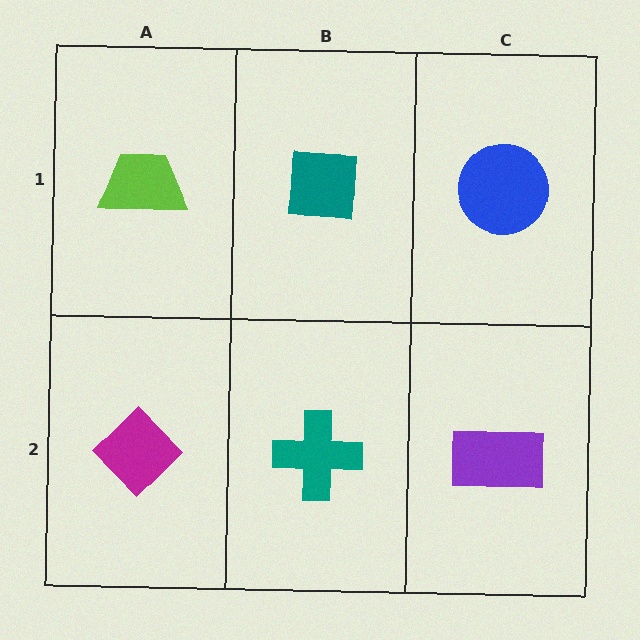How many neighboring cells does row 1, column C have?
2.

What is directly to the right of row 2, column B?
A purple rectangle.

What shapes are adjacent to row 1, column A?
A magenta diamond (row 2, column A), a teal square (row 1, column B).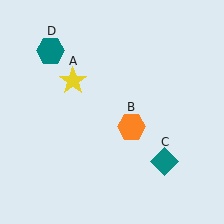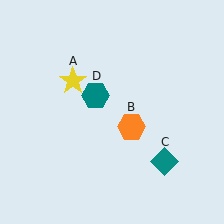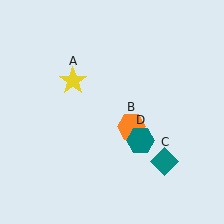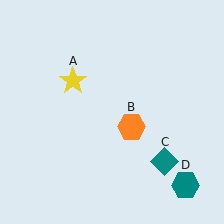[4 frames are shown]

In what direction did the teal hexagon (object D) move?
The teal hexagon (object D) moved down and to the right.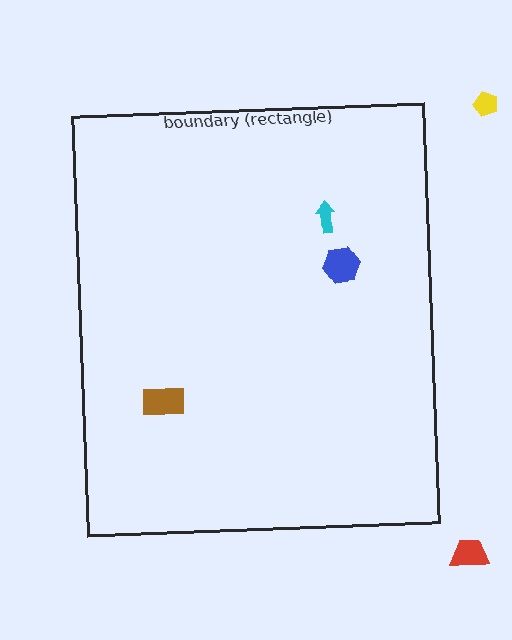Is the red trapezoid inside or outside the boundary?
Outside.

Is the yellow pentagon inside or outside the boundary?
Outside.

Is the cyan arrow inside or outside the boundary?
Inside.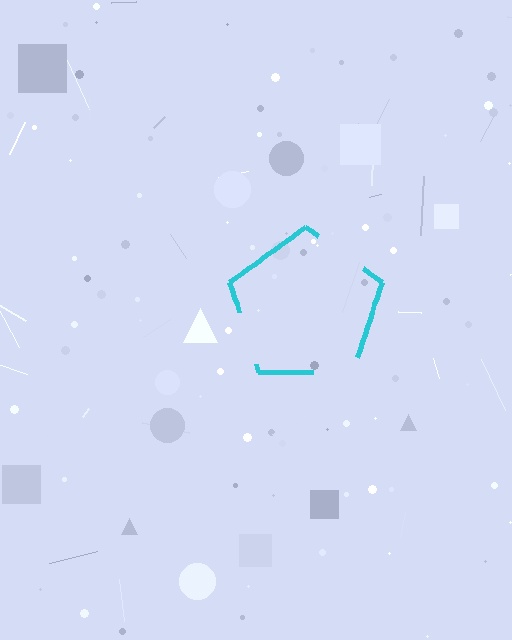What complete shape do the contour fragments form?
The contour fragments form a pentagon.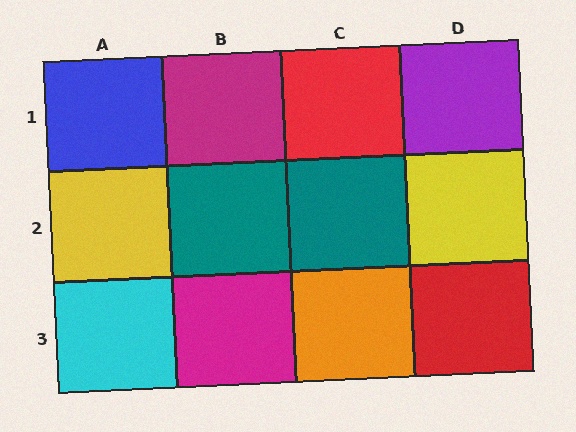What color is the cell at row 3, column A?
Cyan.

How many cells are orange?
1 cell is orange.